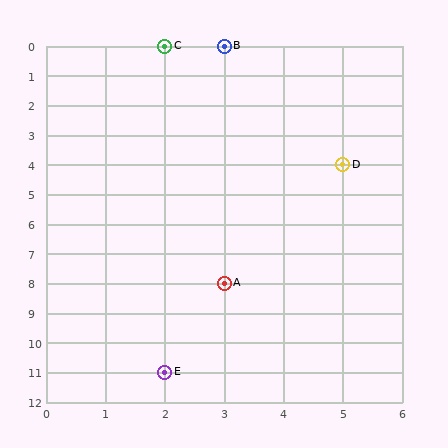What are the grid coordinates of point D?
Point D is at grid coordinates (5, 4).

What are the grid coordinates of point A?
Point A is at grid coordinates (3, 8).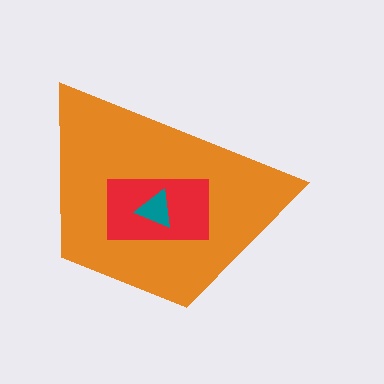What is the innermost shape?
The teal triangle.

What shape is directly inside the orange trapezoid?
The red rectangle.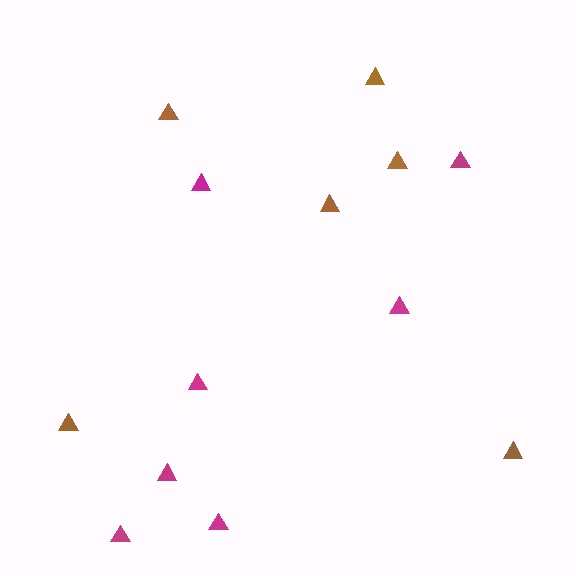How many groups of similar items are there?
There are 2 groups: one group of brown triangles (6) and one group of magenta triangles (7).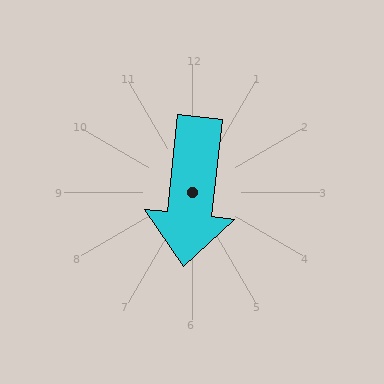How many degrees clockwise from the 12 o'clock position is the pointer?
Approximately 186 degrees.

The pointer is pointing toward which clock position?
Roughly 6 o'clock.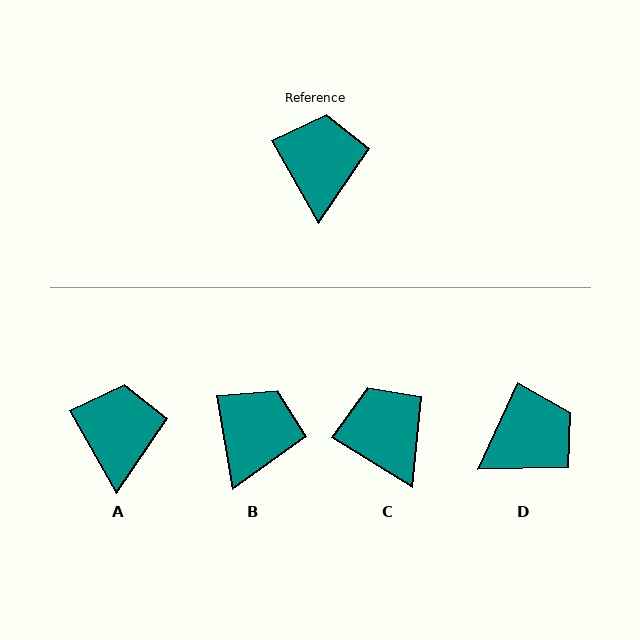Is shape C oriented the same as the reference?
No, it is off by about 29 degrees.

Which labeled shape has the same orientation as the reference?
A.